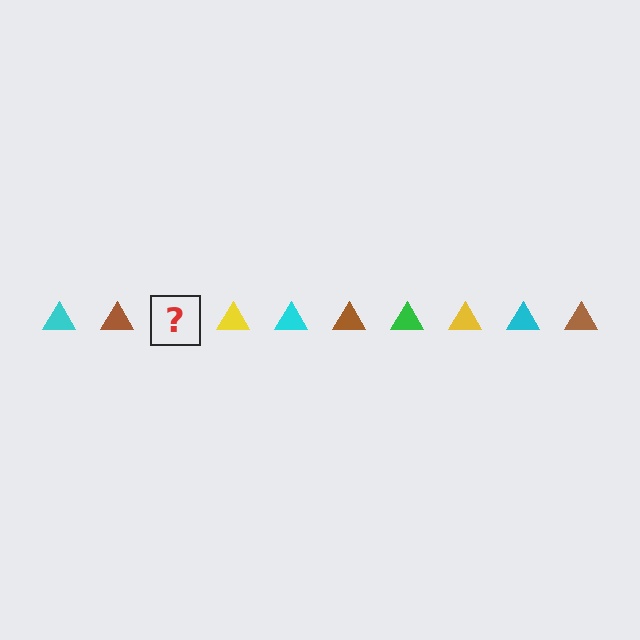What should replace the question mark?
The question mark should be replaced with a green triangle.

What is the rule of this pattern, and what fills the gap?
The rule is that the pattern cycles through cyan, brown, green, yellow triangles. The gap should be filled with a green triangle.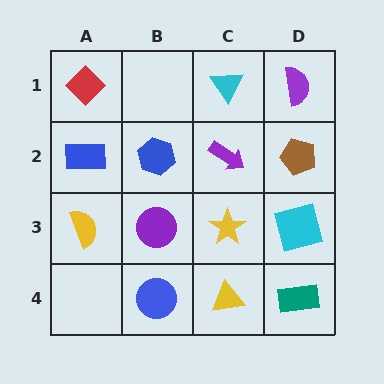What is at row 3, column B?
A purple circle.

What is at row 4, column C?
A yellow triangle.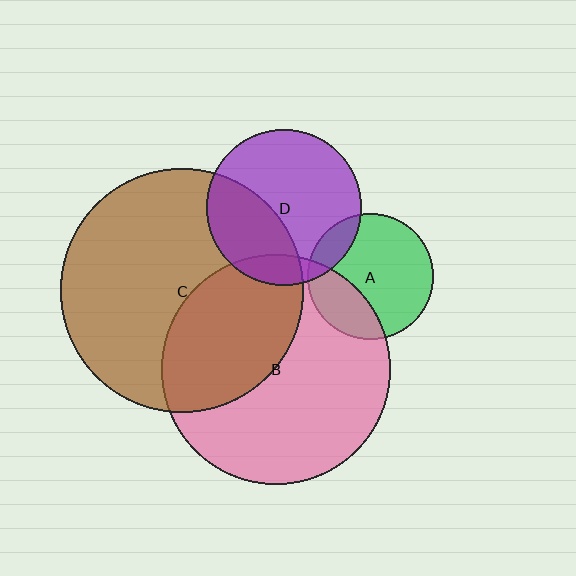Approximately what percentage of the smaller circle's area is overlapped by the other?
Approximately 10%.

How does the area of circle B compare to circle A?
Approximately 3.3 times.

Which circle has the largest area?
Circle C (brown).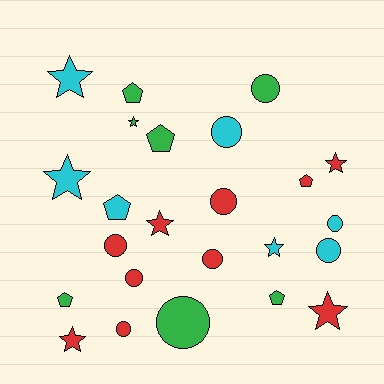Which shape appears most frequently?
Circle, with 10 objects.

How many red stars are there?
There are 4 red stars.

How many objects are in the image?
There are 24 objects.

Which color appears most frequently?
Red, with 10 objects.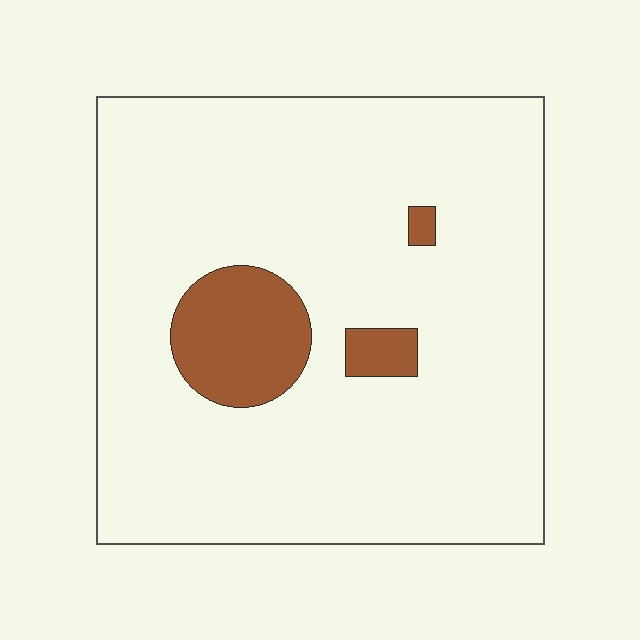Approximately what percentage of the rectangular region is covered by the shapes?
Approximately 10%.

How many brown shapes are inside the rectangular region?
3.